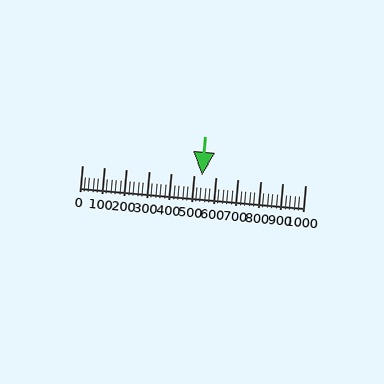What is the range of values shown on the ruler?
The ruler shows values from 0 to 1000.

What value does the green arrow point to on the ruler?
The green arrow points to approximately 540.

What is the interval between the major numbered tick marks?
The major tick marks are spaced 100 units apart.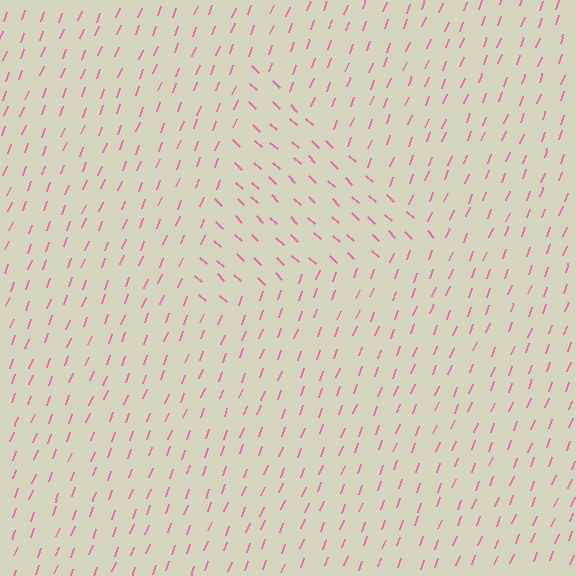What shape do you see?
I see a triangle.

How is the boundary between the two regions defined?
The boundary is defined purely by a change in line orientation (approximately 67 degrees difference). All lines are the same color and thickness.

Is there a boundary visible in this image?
Yes, there is a texture boundary formed by a change in line orientation.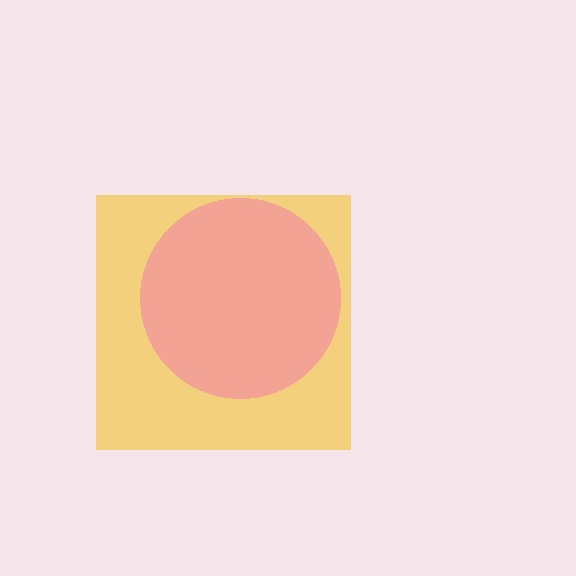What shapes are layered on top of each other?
The layered shapes are: a yellow square, a pink circle.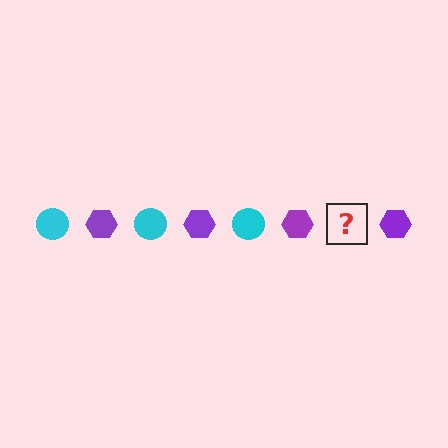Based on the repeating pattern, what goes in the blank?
The blank should be a cyan circle.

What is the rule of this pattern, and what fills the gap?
The rule is that the pattern alternates between cyan circle and purple hexagon. The gap should be filled with a cyan circle.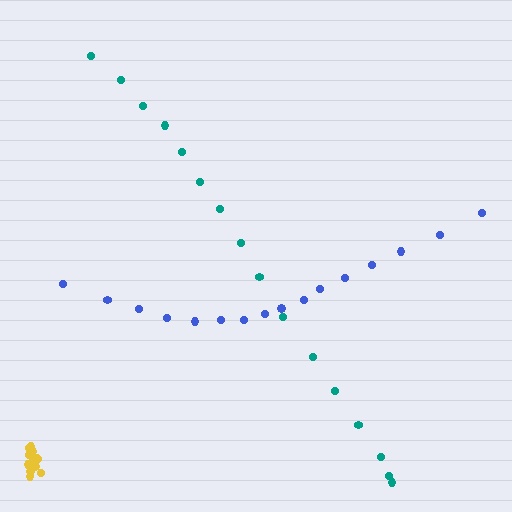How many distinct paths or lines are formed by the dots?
There are 3 distinct paths.